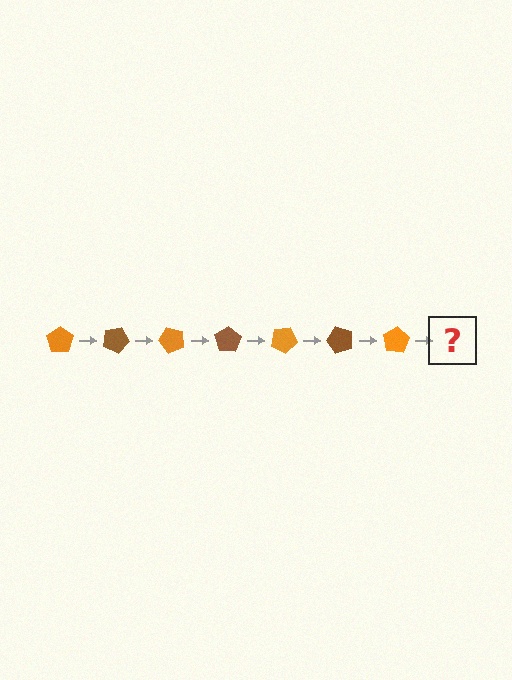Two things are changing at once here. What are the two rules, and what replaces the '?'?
The two rules are that it rotates 25 degrees each step and the color cycles through orange and brown. The '?' should be a brown pentagon, rotated 175 degrees from the start.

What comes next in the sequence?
The next element should be a brown pentagon, rotated 175 degrees from the start.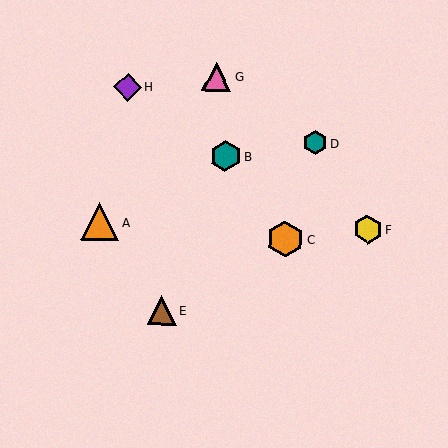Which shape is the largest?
The orange triangle (labeled A) is the largest.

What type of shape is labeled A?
Shape A is an orange triangle.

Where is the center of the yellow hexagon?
The center of the yellow hexagon is at (368, 229).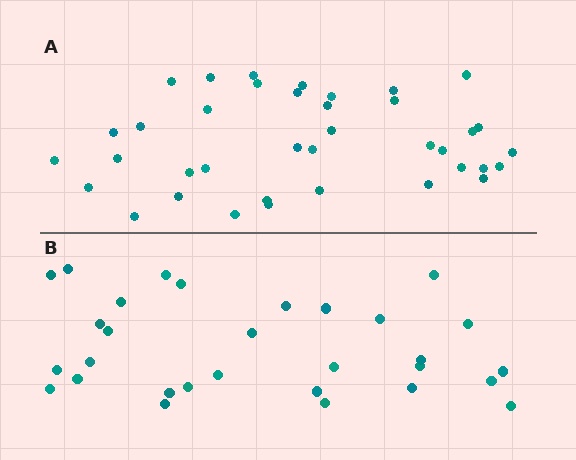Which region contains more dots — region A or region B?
Region A (the top region) has more dots.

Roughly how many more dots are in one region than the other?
Region A has roughly 8 or so more dots than region B.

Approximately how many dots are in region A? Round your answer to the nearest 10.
About 40 dots. (The exact count is 38, which rounds to 40.)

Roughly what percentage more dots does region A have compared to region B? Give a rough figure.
About 25% more.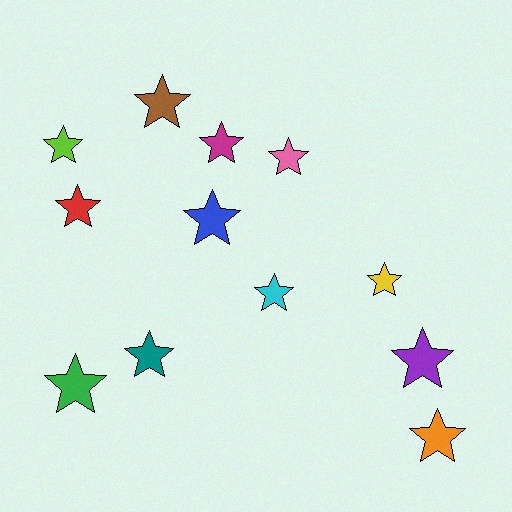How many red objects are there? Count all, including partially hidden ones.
There is 1 red object.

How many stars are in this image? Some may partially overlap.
There are 12 stars.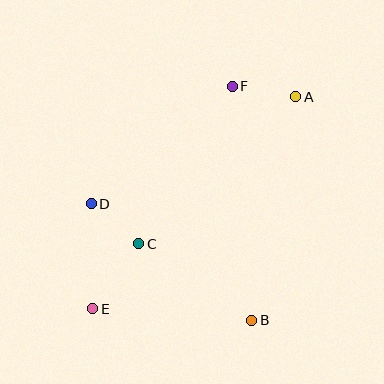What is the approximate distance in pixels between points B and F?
The distance between B and F is approximately 235 pixels.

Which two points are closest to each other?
Points C and D are closest to each other.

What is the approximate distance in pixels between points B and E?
The distance between B and E is approximately 159 pixels.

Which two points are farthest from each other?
Points A and E are farthest from each other.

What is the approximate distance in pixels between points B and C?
The distance between B and C is approximately 136 pixels.